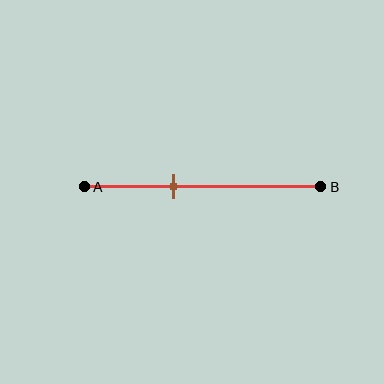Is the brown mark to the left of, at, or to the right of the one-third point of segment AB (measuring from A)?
The brown mark is to the right of the one-third point of segment AB.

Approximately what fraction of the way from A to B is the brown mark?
The brown mark is approximately 40% of the way from A to B.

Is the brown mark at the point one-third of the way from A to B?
No, the mark is at about 40% from A, not at the 33% one-third point.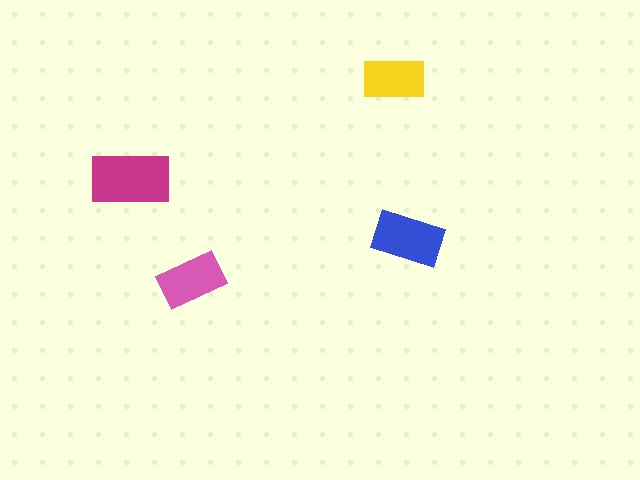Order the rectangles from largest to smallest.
the magenta one, the blue one, the pink one, the yellow one.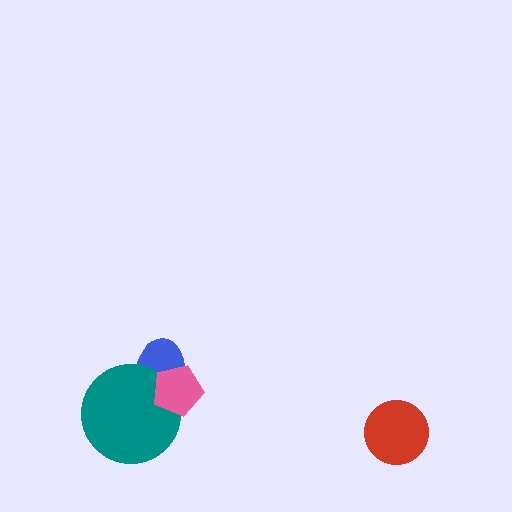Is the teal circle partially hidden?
Yes, it is partially covered by another shape.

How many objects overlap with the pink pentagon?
2 objects overlap with the pink pentagon.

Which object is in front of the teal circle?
The pink pentagon is in front of the teal circle.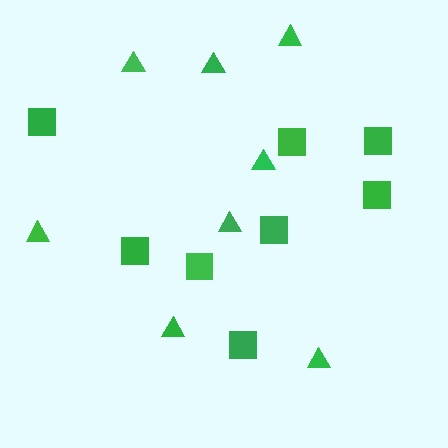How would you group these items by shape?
There are 2 groups: one group of triangles (8) and one group of squares (8).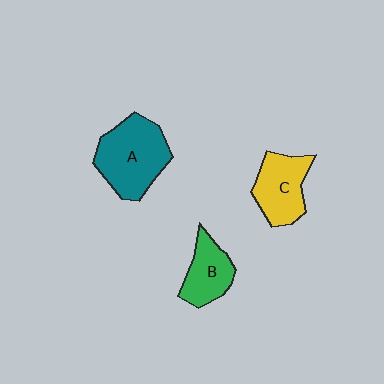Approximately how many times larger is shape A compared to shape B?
Approximately 1.7 times.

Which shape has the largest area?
Shape A (teal).